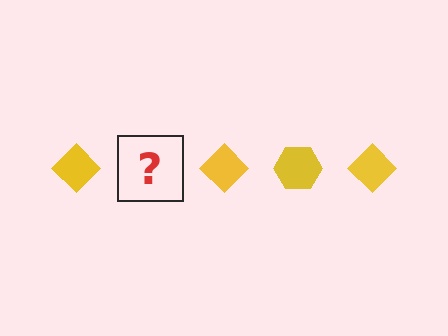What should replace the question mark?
The question mark should be replaced with a yellow hexagon.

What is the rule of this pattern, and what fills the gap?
The rule is that the pattern cycles through diamond, hexagon shapes in yellow. The gap should be filled with a yellow hexagon.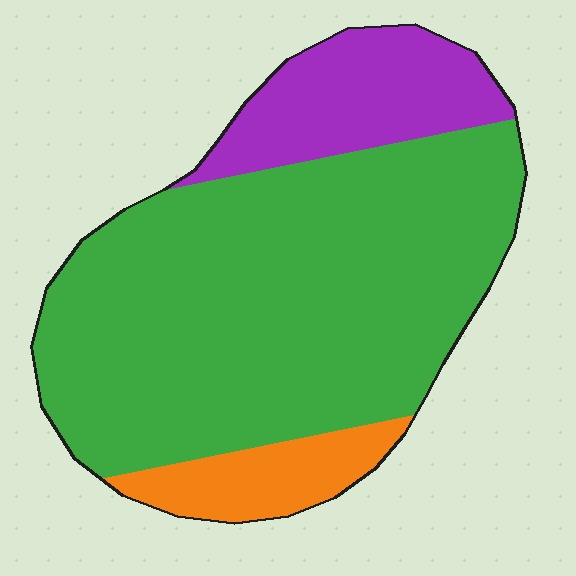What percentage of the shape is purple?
Purple takes up about one sixth (1/6) of the shape.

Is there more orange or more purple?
Purple.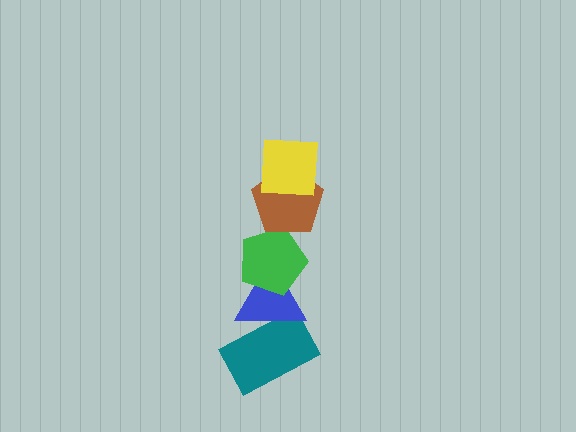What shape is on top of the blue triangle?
The green pentagon is on top of the blue triangle.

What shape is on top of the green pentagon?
The brown pentagon is on top of the green pentagon.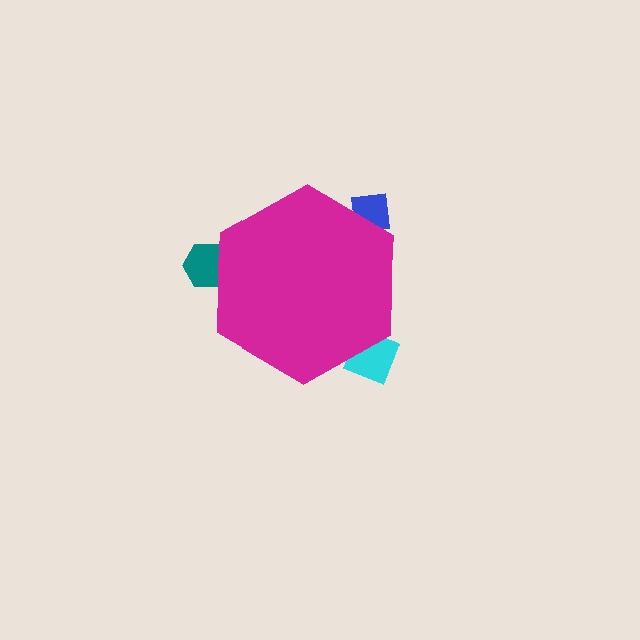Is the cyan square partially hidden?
Yes, the cyan square is partially hidden behind the magenta hexagon.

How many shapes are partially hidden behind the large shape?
3 shapes are partially hidden.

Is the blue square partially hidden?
Yes, the blue square is partially hidden behind the magenta hexagon.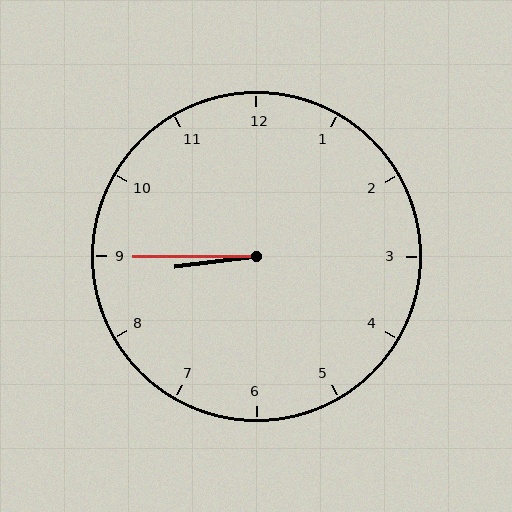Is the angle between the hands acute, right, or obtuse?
It is acute.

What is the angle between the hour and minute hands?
Approximately 8 degrees.